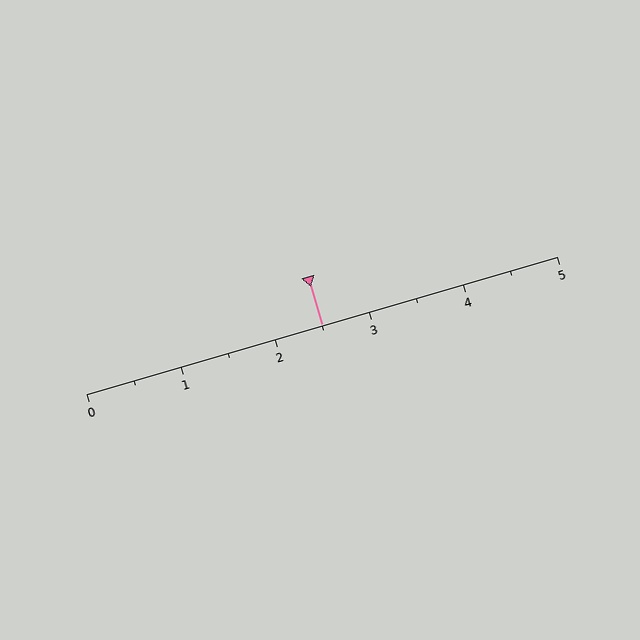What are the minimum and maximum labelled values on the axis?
The axis runs from 0 to 5.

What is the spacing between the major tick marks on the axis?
The major ticks are spaced 1 apart.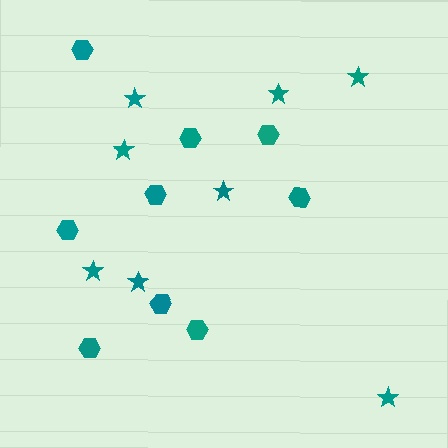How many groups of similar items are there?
There are 2 groups: one group of stars (8) and one group of hexagons (9).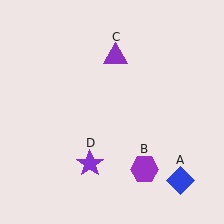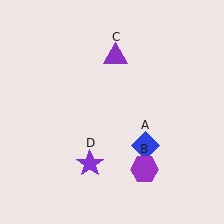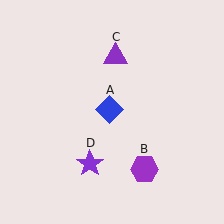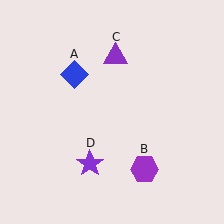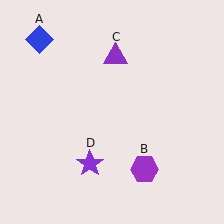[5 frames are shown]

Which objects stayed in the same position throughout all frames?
Purple hexagon (object B) and purple triangle (object C) and purple star (object D) remained stationary.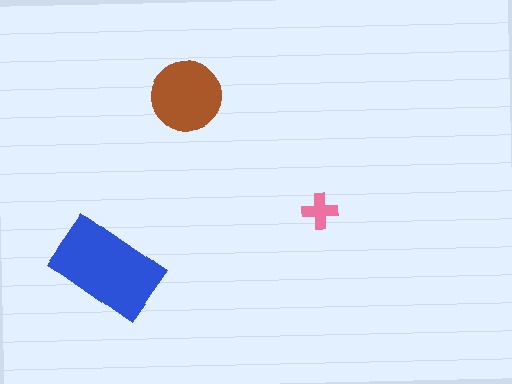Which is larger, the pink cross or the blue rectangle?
The blue rectangle.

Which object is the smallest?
The pink cross.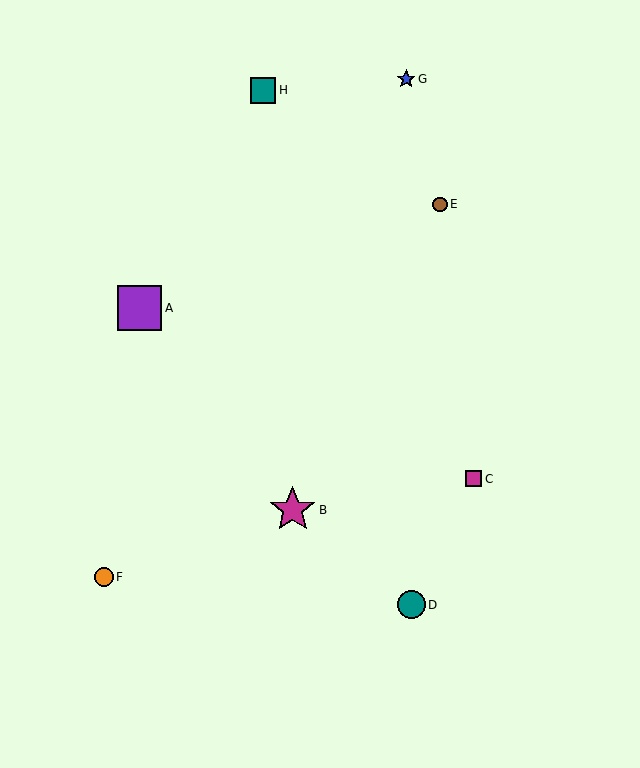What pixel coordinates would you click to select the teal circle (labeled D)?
Click at (411, 605) to select the teal circle D.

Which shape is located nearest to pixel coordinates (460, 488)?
The magenta square (labeled C) at (474, 479) is nearest to that location.